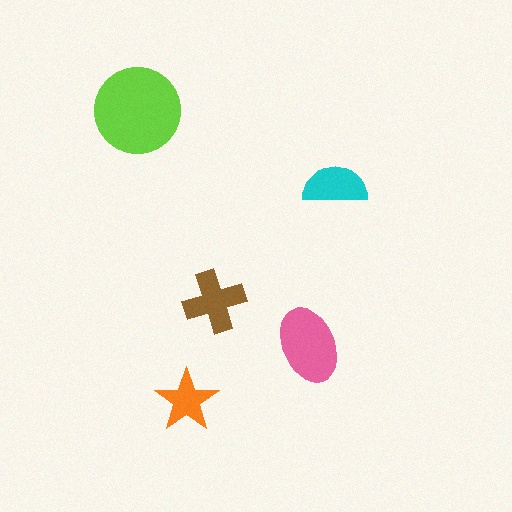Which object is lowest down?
The orange star is bottommost.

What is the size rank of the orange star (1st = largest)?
5th.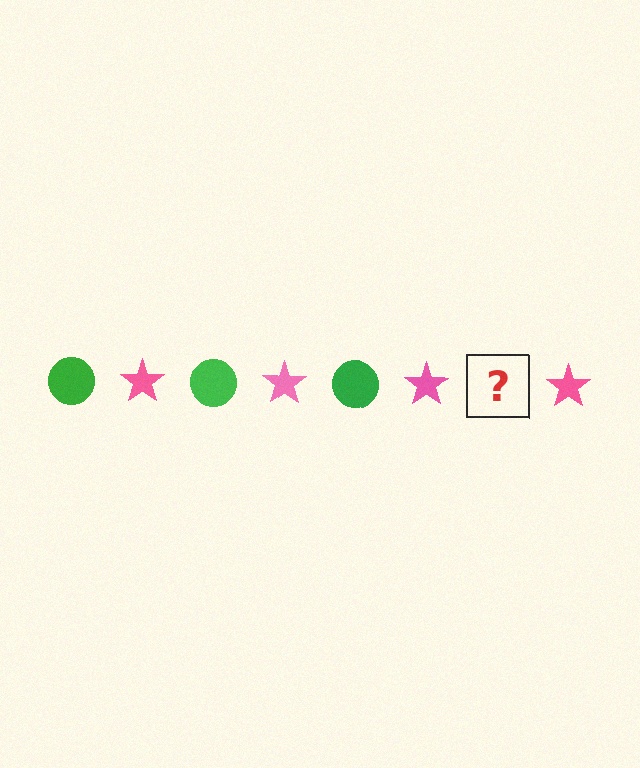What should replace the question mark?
The question mark should be replaced with a green circle.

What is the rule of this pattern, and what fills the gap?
The rule is that the pattern alternates between green circle and pink star. The gap should be filled with a green circle.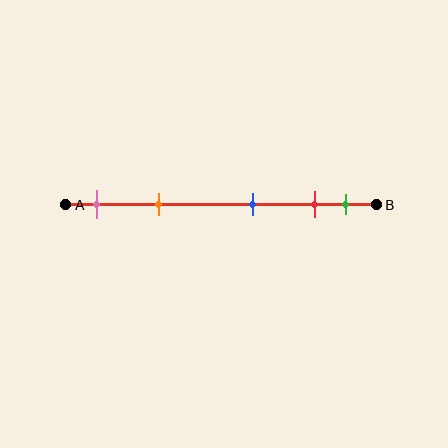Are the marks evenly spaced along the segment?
No, the marks are not evenly spaced.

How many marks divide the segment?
There are 5 marks dividing the segment.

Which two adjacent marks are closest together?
The red and green marks are the closest adjacent pair.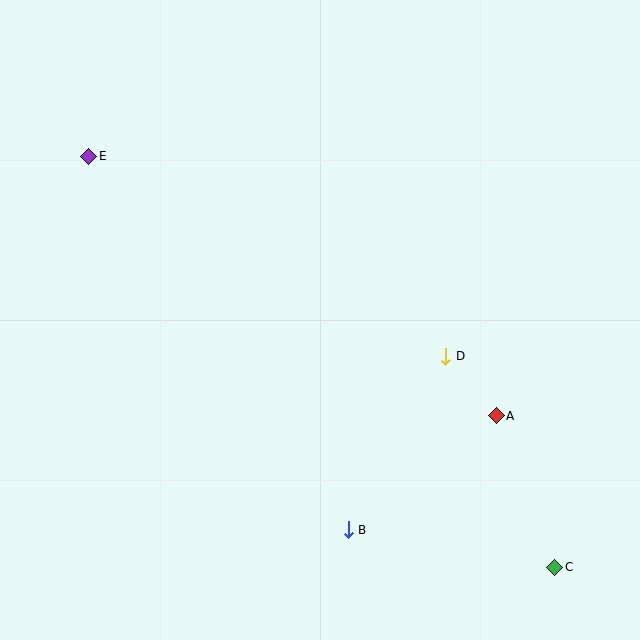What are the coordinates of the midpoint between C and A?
The midpoint between C and A is at (526, 492).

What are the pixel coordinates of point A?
Point A is at (496, 416).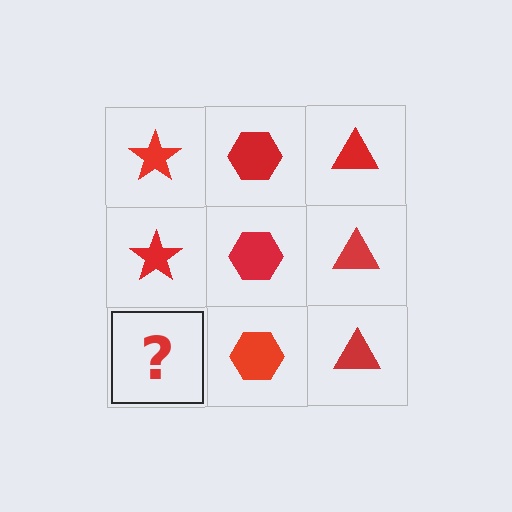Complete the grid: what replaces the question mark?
The question mark should be replaced with a red star.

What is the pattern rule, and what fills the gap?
The rule is that each column has a consistent shape. The gap should be filled with a red star.